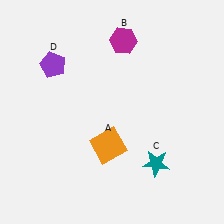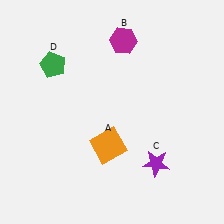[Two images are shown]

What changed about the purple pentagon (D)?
In Image 1, D is purple. In Image 2, it changed to green.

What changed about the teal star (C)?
In Image 1, C is teal. In Image 2, it changed to purple.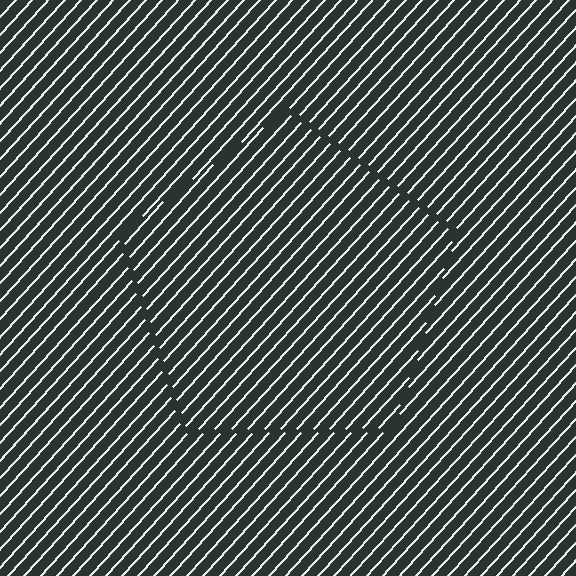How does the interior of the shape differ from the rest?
The interior of the shape contains the same grating, shifted by half a period — the contour is defined by the phase discontinuity where line-ends from the inner and outer gratings abut.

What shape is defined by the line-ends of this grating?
An illusory pentagon. The interior of the shape contains the same grating, shifted by half a period — the contour is defined by the phase discontinuity where line-ends from the inner and outer gratings abut.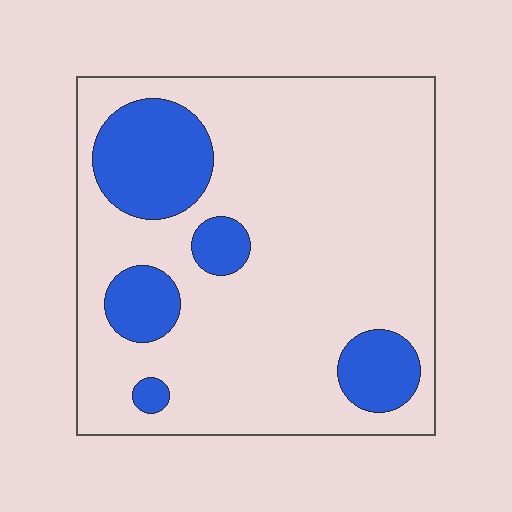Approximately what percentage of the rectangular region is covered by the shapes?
Approximately 20%.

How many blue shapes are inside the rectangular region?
5.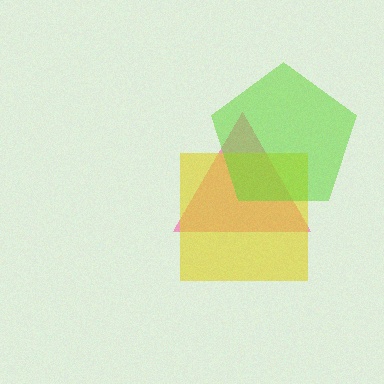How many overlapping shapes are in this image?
There are 3 overlapping shapes in the image.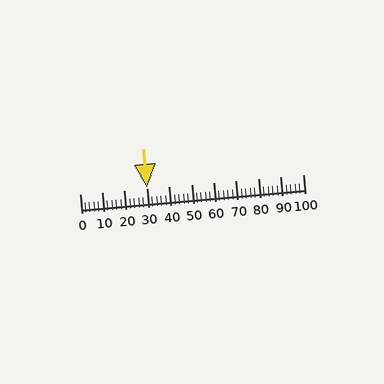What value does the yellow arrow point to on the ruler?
The yellow arrow points to approximately 30.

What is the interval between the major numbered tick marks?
The major tick marks are spaced 10 units apart.